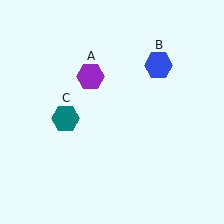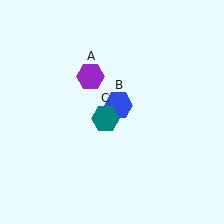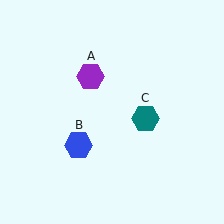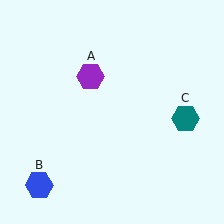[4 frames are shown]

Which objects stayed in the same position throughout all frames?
Purple hexagon (object A) remained stationary.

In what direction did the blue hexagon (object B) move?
The blue hexagon (object B) moved down and to the left.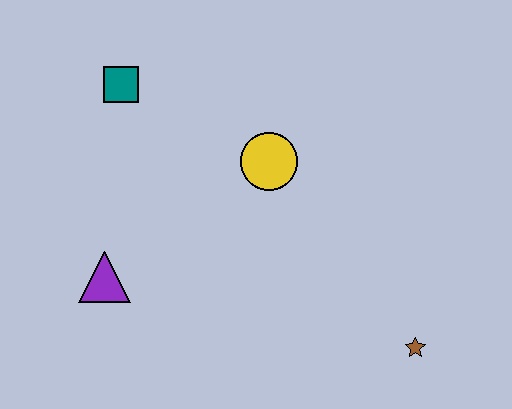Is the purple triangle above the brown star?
Yes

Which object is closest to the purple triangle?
The teal square is closest to the purple triangle.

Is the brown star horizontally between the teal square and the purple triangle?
No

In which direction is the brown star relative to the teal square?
The brown star is to the right of the teal square.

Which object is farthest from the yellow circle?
The brown star is farthest from the yellow circle.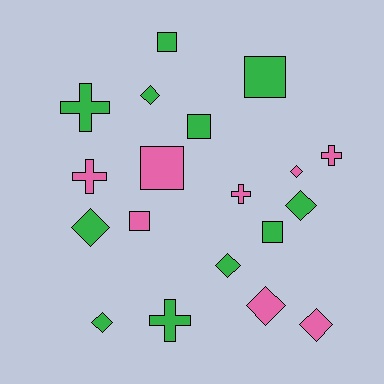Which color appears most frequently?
Green, with 11 objects.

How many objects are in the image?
There are 19 objects.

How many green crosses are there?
There are 2 green crosses.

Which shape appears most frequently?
Diamond, with 8 objects.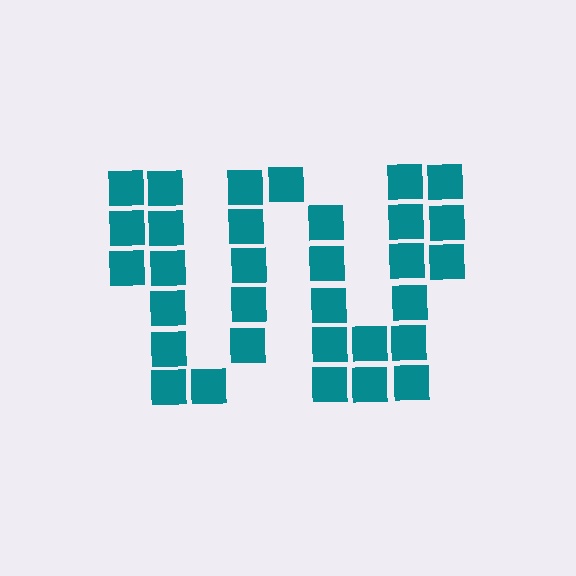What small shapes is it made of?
It is made of small squares.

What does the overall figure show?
The overall figure shows the letter W.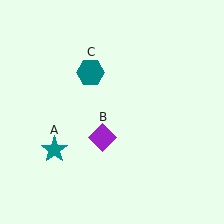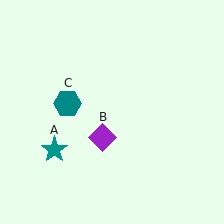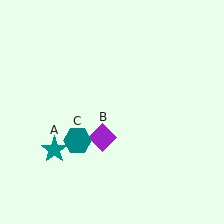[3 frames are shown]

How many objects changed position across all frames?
1 object changed position: teal hexagon (object C).